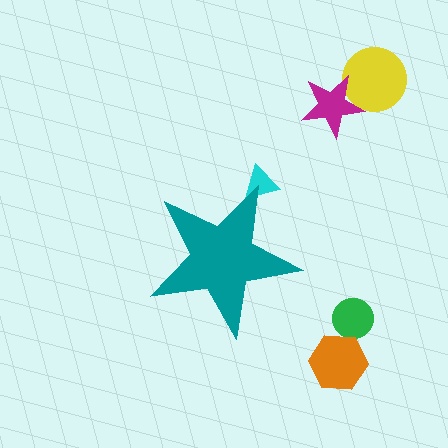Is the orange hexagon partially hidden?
No, the orange hexagon is fully visible.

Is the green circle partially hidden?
No, the green circle is fully visible.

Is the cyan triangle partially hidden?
Yes, the cyan triangle is partially hidden behind the teal star.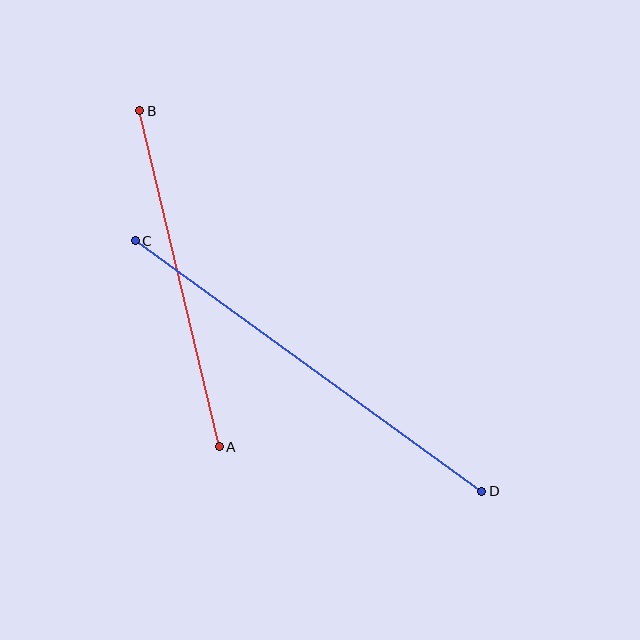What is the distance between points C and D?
The distance is approximately 428 pixels.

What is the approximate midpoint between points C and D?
The midpoint is at approximately (308, 366) pixels.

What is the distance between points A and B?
The distance is approximately 345 pixels.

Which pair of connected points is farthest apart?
Points C and D are farthest apart.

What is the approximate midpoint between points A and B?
The midpoint is at approximately (180, 279) pixels.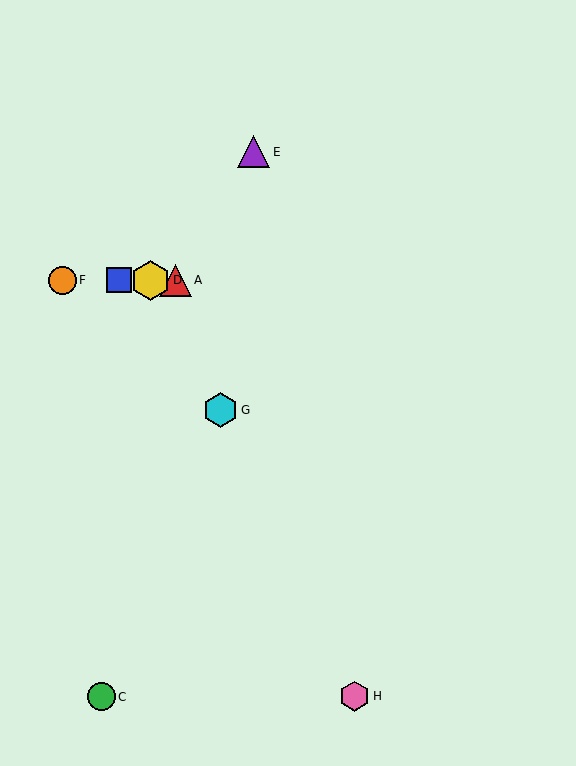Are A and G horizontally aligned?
No, A is at y≈280 and G is at y≈410.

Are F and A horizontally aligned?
Yes, both are at y≈280.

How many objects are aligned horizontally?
4 objects (A, B, D, F) are aligned horizontally.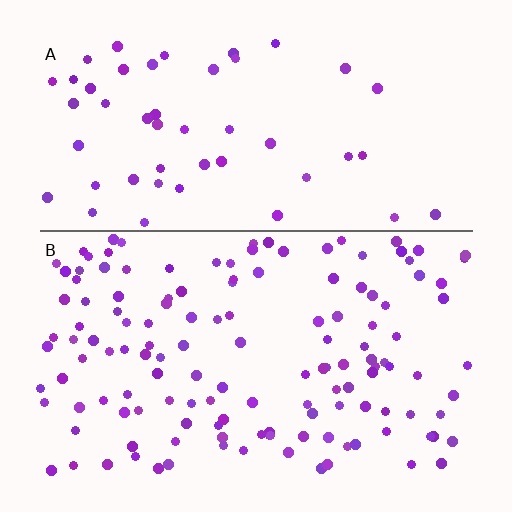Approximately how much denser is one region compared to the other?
Approximately 2.7× — region B over region A.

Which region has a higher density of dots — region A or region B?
B (the bottom).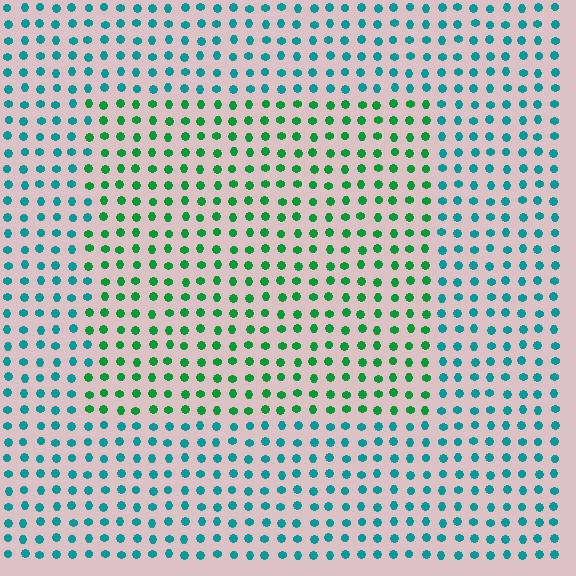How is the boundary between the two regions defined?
The boundary is defined purely by a slight shift in hue (about 42 degrees). Spacing, size, and orientation are identical on both sides.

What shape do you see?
I see a rectangle.